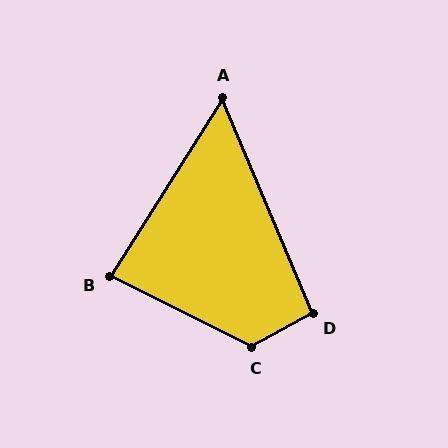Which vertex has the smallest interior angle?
A, at approximately 55 degrees.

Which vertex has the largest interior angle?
C, at approximately 125 degrees.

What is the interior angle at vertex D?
Approximately 96 degrees (obtuse).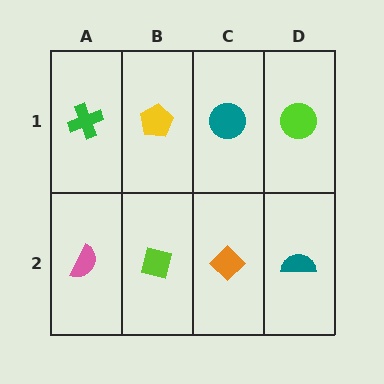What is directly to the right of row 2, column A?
A lime square.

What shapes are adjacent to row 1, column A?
A pink semicircle (row 2, column A), a yellow pentagon (row 1, column B).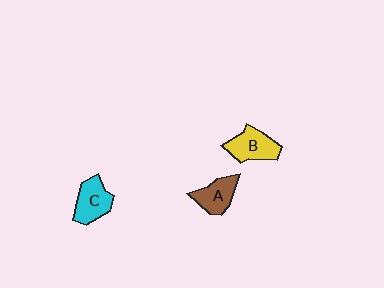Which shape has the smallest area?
Shape A (brown).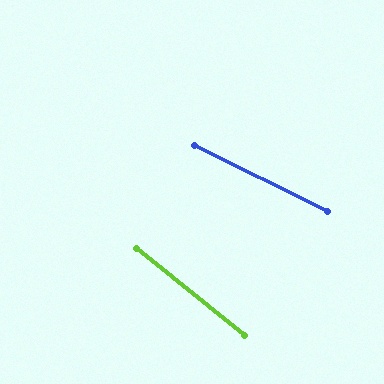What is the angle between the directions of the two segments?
Approximately 12 degrees.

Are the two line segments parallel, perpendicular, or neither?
Neither parallel nor perpendicular — they differ by about 12°.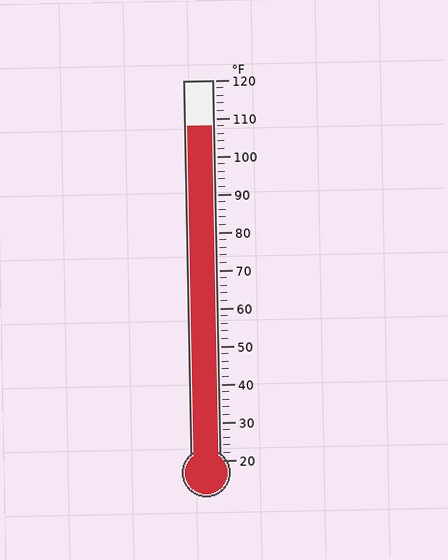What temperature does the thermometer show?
The thermometer shows approximately 108°F.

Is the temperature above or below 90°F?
The temperature is above 90°F.